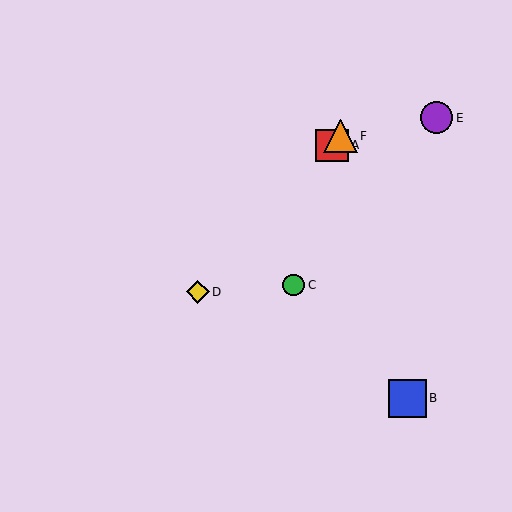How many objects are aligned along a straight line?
3 objects (A, D, F) are aligned along a straight line.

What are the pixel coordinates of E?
Object E is at (437, 118).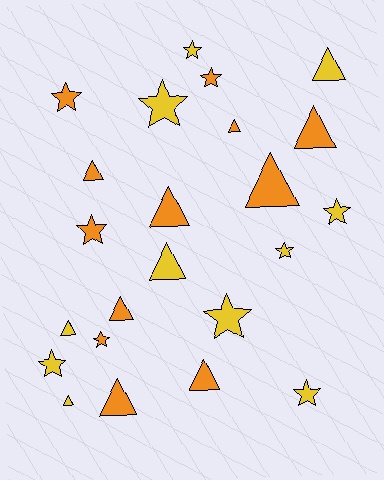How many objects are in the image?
There are 23 objects.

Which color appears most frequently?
Orange, with 12 objects.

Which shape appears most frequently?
Triangle, with 12 objects.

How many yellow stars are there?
There are 7 yellow stars.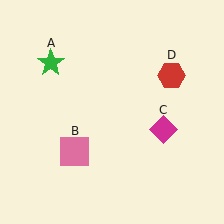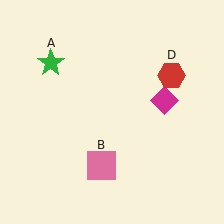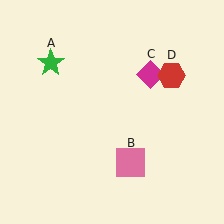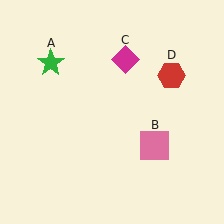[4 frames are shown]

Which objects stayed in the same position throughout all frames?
Green star (object A) and red hexagon (object D) remained stationary.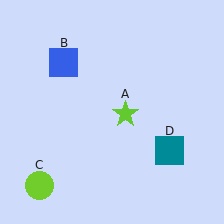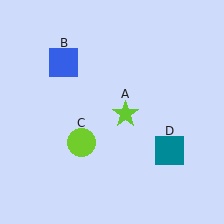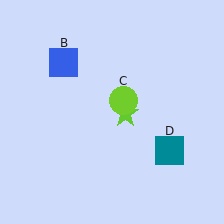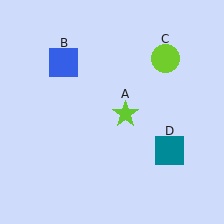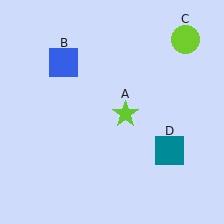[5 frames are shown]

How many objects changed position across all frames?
1 object changed position: lime circle (object C).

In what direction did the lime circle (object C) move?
The lime circle (object C) moved up and to the right.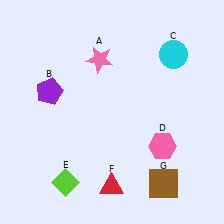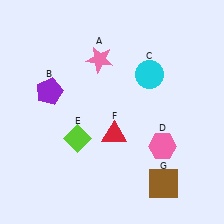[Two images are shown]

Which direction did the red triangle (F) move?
The red triangle (F) moved up.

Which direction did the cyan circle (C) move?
The cyan circle (C) moved left.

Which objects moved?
The objects that moved are: the cyan circle (C), the lime diamond (E), the red triangle (F).